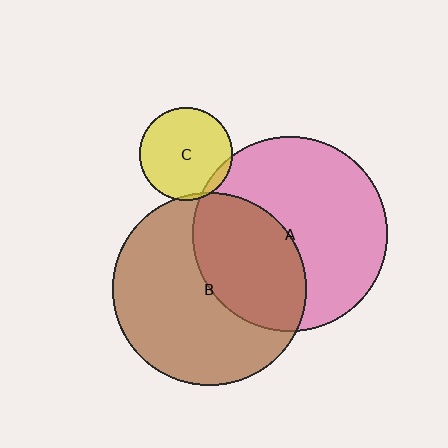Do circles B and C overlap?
Yes.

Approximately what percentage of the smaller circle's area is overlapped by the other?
Approximately 5%.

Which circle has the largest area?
Circle A (pink).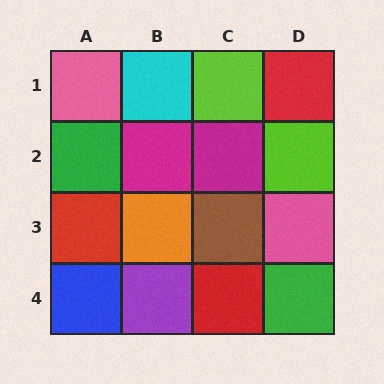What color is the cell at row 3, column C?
Brown.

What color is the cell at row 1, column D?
Red.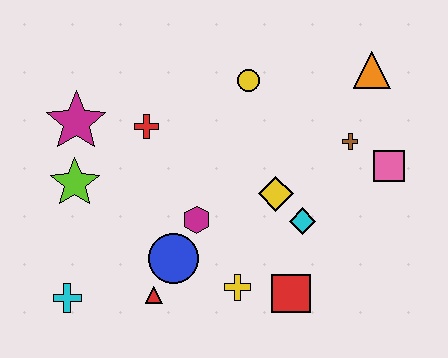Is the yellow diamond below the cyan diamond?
No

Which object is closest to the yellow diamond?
The cyan diamond is closest to the yellow diamond.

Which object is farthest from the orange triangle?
The cyan cross is farthest from the orange triangle.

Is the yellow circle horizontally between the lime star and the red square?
Yes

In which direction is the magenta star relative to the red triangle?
The magenta star is above the red triangle.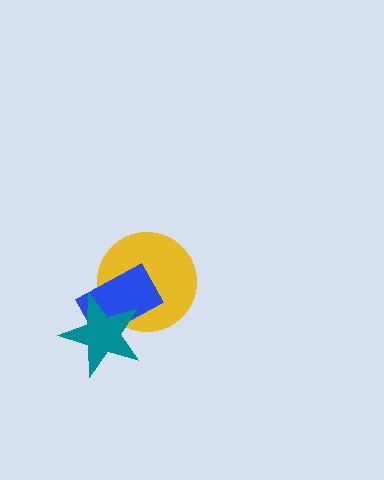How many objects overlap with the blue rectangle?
2 objects overlap with the blue rectangle.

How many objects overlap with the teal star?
2 objects overlap with the teal star.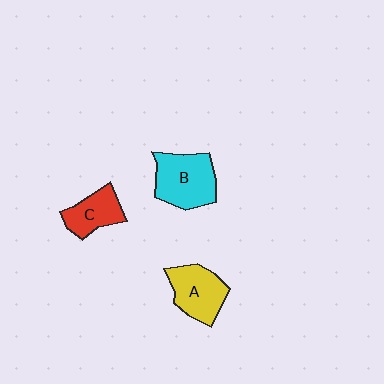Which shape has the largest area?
Shape B (cyan).